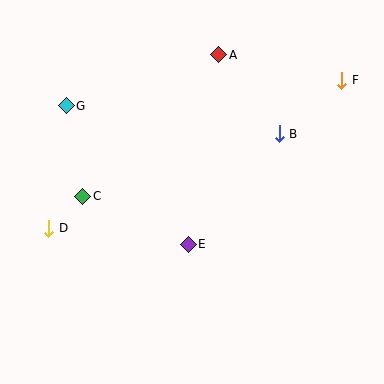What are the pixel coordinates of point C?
Point C is at (83, 196).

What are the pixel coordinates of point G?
Point G is at (66, 106).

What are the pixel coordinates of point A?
Point A is at (219, 55).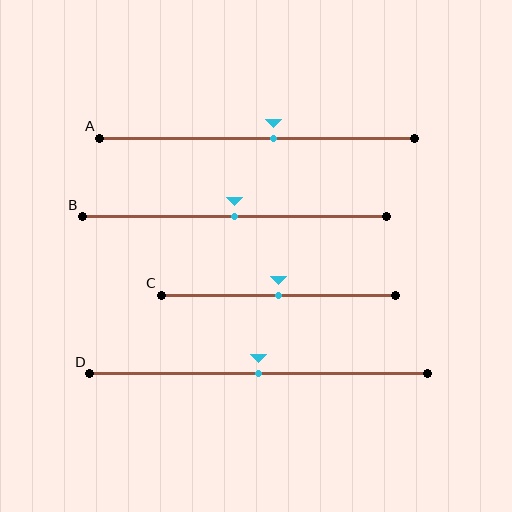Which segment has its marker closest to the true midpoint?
Segment B has its marker closest to the true midpoint.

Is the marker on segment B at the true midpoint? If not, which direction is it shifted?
Yes, the marker on segment B is at the true midpoint.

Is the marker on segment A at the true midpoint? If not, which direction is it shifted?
No, the marker on segment A is shifted to the right by about 5% of the segment length.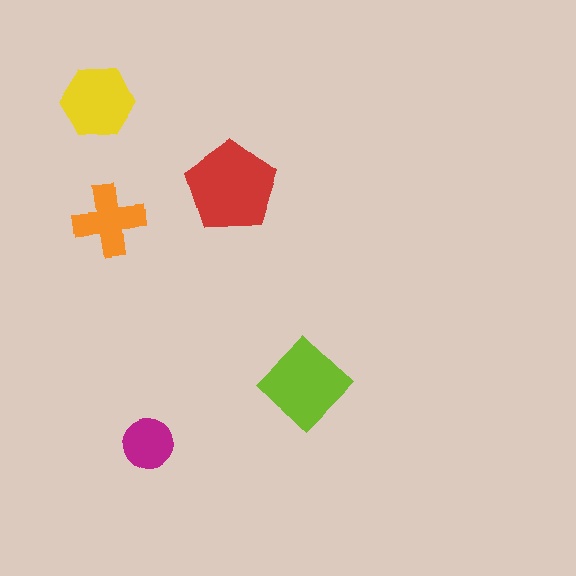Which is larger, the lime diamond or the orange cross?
The lime diamond.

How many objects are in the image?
There are 5 objects in the image.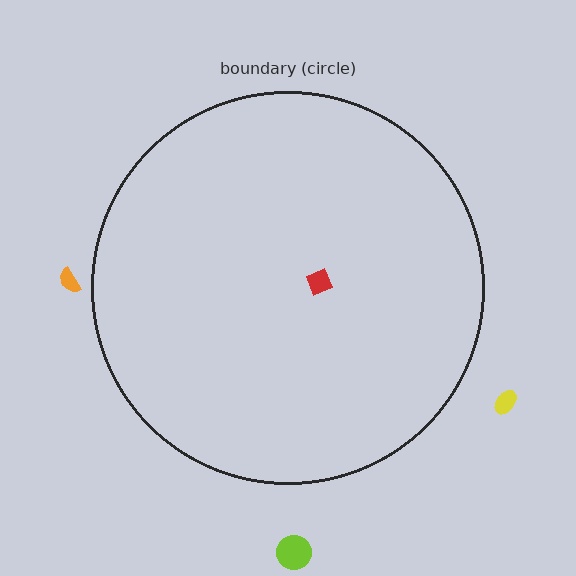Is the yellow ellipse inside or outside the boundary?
Outside.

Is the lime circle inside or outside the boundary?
Outside.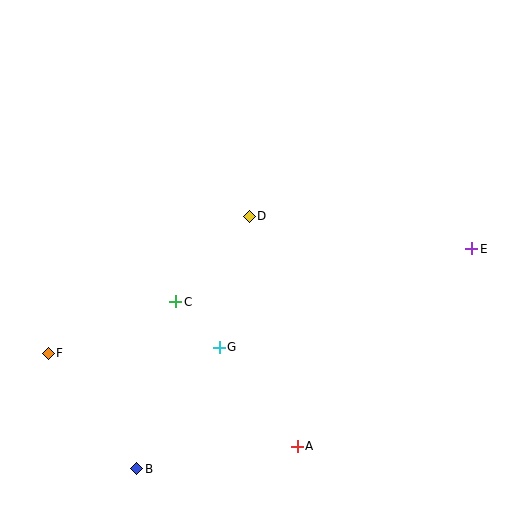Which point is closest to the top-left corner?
Point D is closest to the top-left corner.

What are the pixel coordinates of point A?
Point A is at (297, 446).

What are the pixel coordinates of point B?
Point B is at (137, 469).